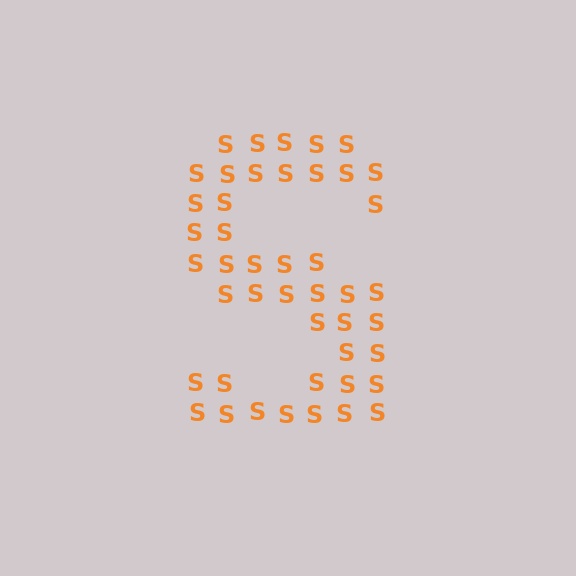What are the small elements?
The small elements are letter S's.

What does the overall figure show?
The overall figure shows the letter S.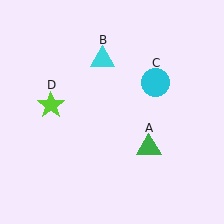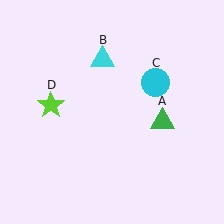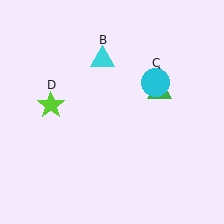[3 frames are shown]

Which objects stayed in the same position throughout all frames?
Cyan triangle (object B) and cyan circle (object C) and lime star (object D) remained stationary.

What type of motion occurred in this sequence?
The green triangle (object A) rotated counterclockwise around the center of the scene.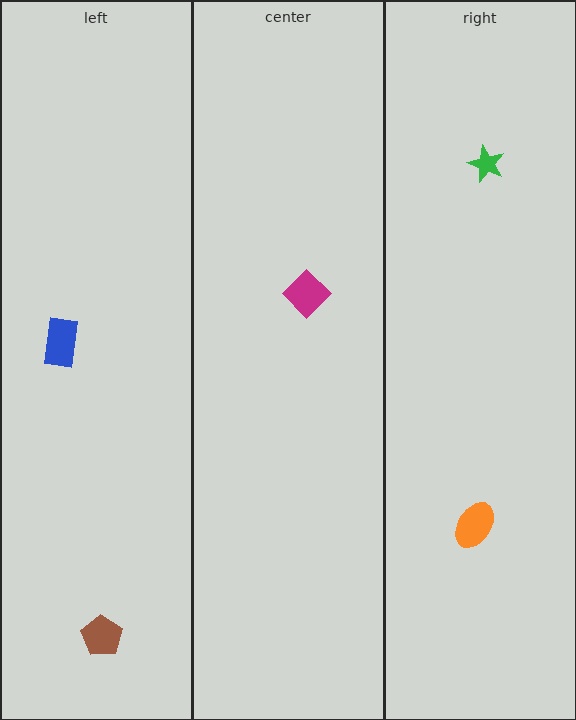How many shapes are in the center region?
1.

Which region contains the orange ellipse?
The right region.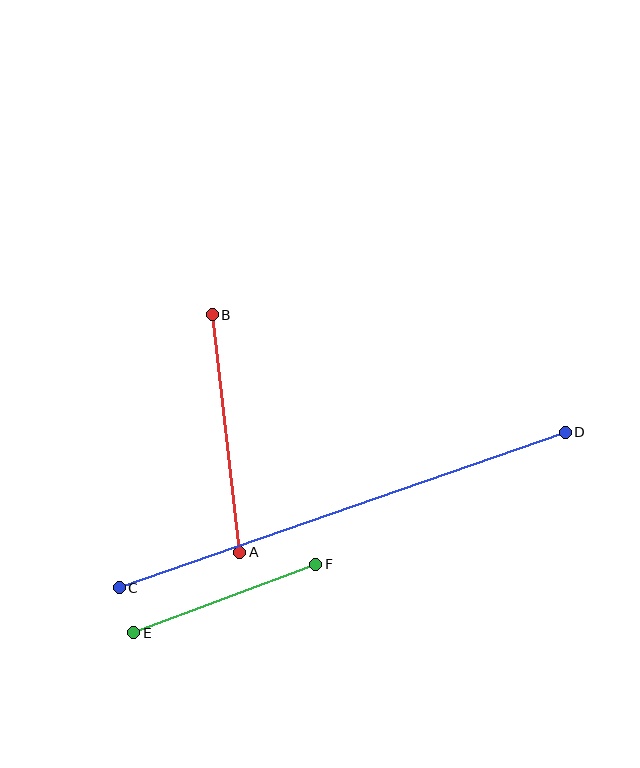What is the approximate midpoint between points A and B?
The midpoint is at approximately (226, 434) pixels.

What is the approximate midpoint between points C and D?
The midpoint is at approximately (342, 510) pixels.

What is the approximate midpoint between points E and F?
The midpoint is at approximately (225, 598) pixels.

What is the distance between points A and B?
The distance is approximately 239 pixels.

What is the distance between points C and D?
The distance is approximately 472 pixels.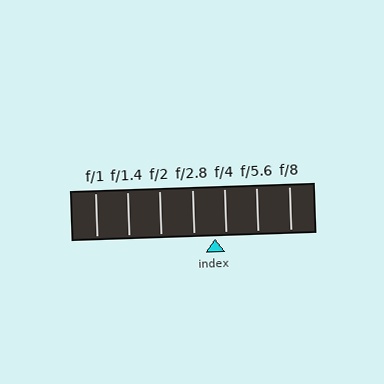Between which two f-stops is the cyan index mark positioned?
The index mark is between f/2.8 and f/4.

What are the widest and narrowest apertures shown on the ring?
The widest aperture shown is f/1 and the narrowest is f/8.